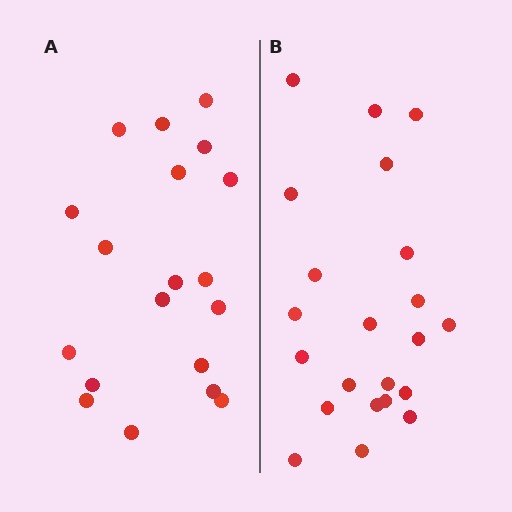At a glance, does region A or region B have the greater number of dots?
Region B (the right region) has more dots.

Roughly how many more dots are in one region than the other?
Region B has just a few more — roughly 2 or 3 more dots than region A.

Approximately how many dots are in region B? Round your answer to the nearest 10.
About 20 dots. (The exact count is 22, which rounds to 20.)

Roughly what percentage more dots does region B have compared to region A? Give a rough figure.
About 15% more.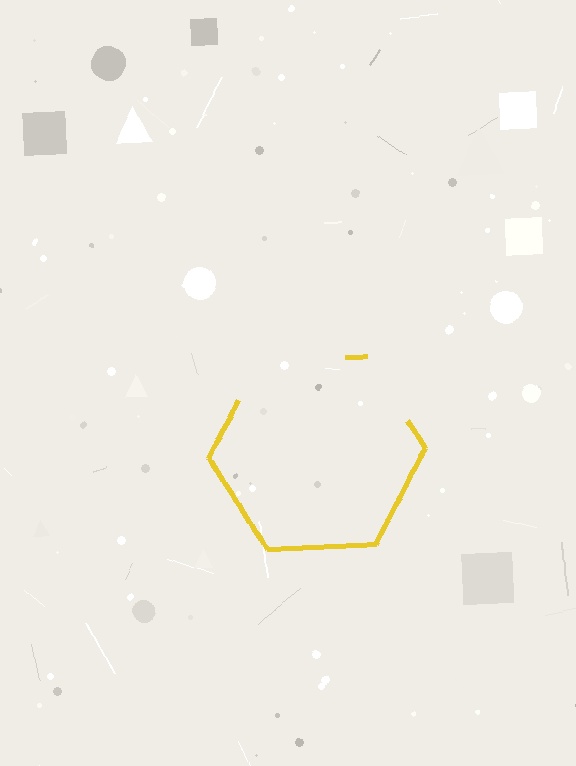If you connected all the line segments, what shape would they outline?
They would outline a hexagon.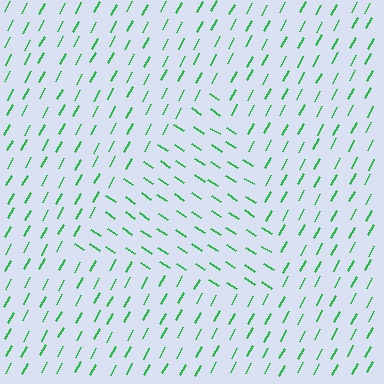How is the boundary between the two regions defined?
The boundary is defined purely by a change in line orientation (approximately 85 degrees difference). All lines are the same color and thickness.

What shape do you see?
I see a triangle.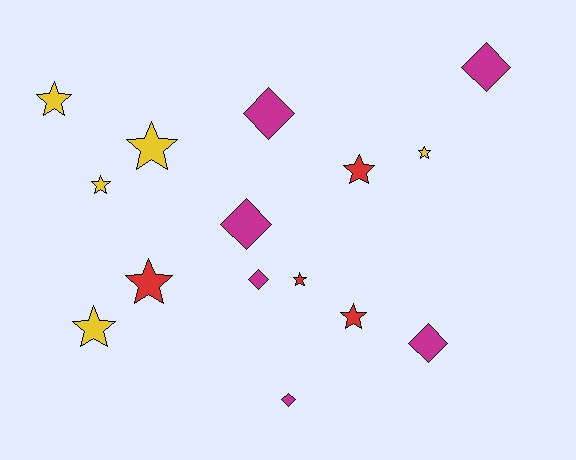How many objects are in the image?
There are 15 objects.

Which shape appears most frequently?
Star, with 9 objects.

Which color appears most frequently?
Magenta, with 6 objects.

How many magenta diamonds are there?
There are 6 magenta diamonds.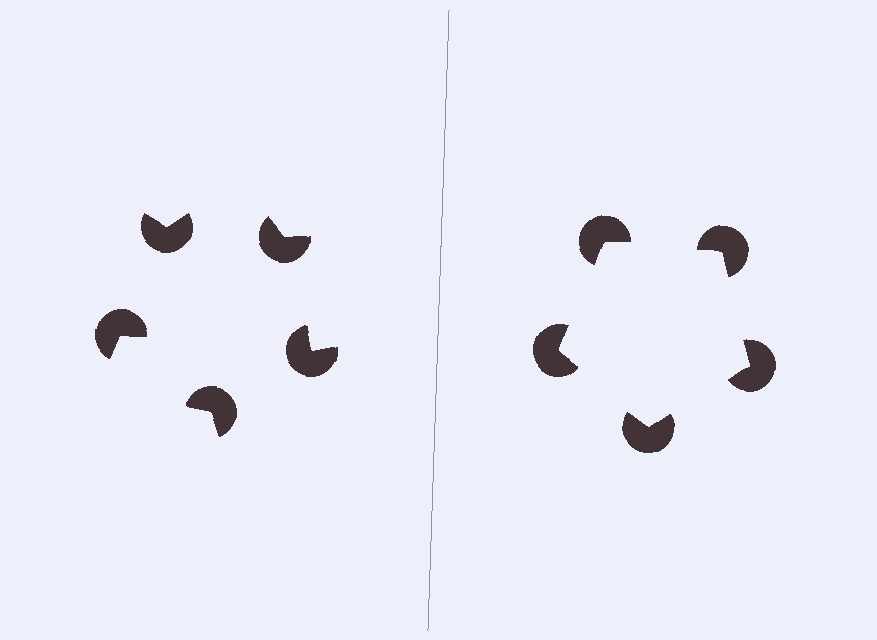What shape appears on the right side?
An illusory pentagon.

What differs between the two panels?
The pac-man discs are positioned identically on both sides; only the wedge orientations differ. On the right they align to a pentagon; on the left they are misaligned.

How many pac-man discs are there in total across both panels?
10 — 5 on each side.